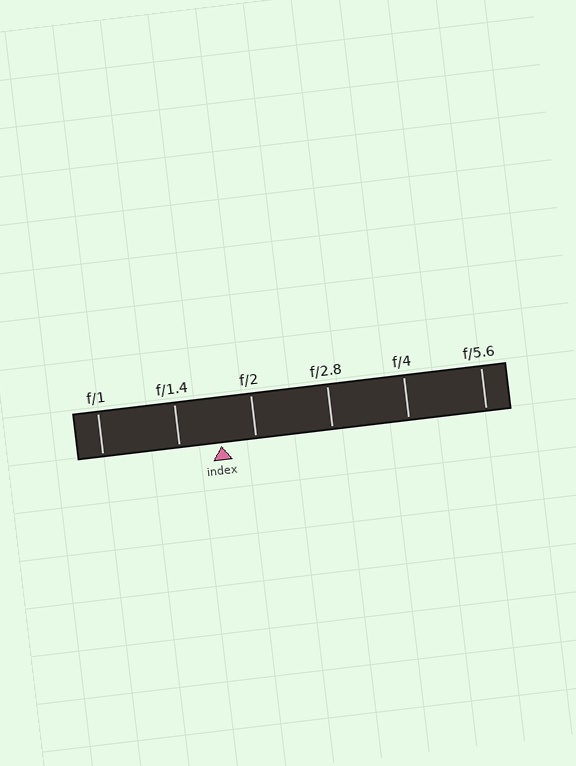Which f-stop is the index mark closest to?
The index mark is closest to f/2.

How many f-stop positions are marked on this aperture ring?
There are 6 f-stop positions marked.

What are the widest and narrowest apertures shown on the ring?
The widest aperture shown is f/1 and the narrowest is f/5.6.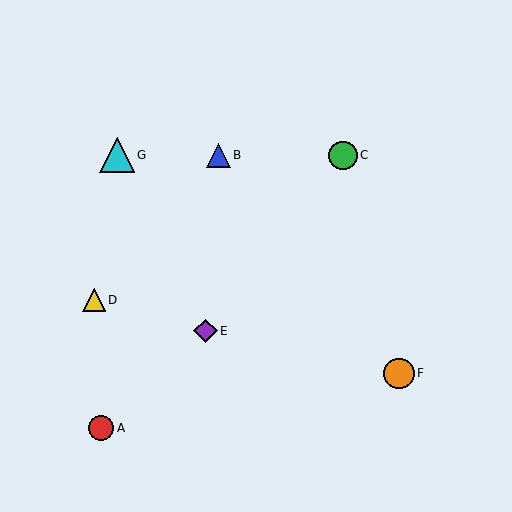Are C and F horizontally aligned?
No, C is at y≈155 and F is at y≈373.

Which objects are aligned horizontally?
Objects B, C, G are aligned horizontally.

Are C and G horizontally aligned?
Yes, both are at y≈155.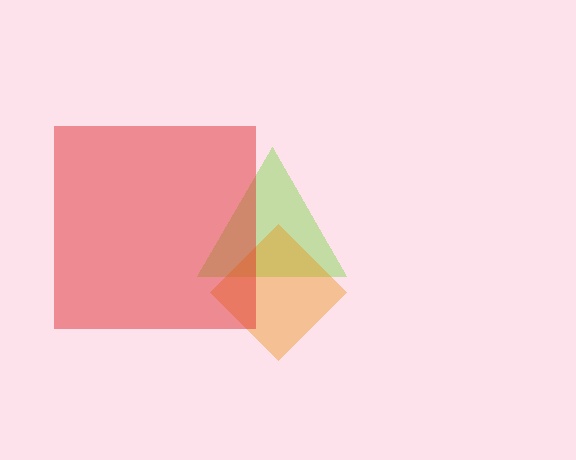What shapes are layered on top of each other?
The layered shapes are: a lime triangle, an orange diamond, a red square.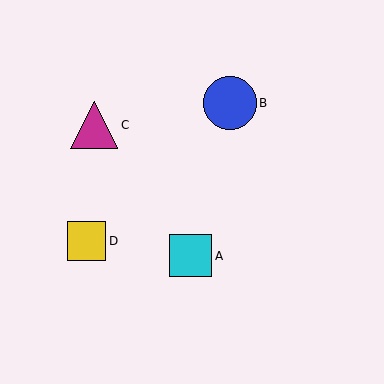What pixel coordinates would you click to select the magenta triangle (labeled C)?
Click at (94, 125) to select the magenta triangle C.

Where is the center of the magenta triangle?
The center of the magenta triangle is at (94, 125).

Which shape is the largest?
The blue circle (labeled B) is the largest.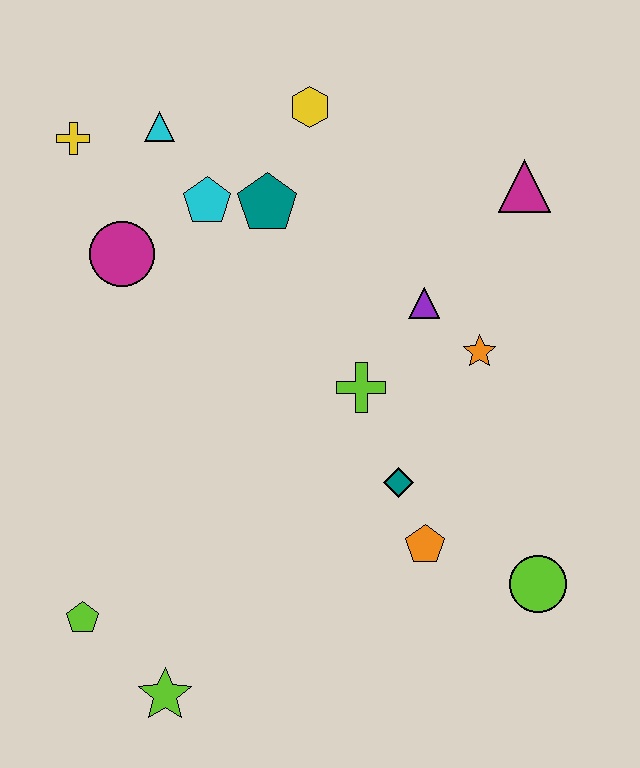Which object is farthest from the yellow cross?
The lime circle is farthest from the yellow cross.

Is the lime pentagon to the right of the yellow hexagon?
No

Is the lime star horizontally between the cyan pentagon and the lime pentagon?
Yes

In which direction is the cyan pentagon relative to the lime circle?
The cyan pentagon is above the lime circle.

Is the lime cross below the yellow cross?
Yes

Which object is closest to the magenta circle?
The cyan pentagon is closest to the magenta circle.